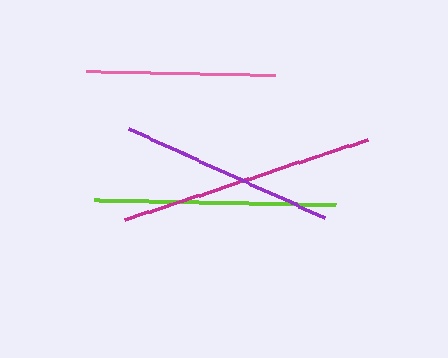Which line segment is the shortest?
The pink line is the shortest at approximately 188 pixels.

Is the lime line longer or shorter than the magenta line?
The magenta line is longer than the lime line.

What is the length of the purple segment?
The purple segment is approximately 216 pixels long.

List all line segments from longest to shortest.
From longest to shortest: magenta, lime, purple, pink.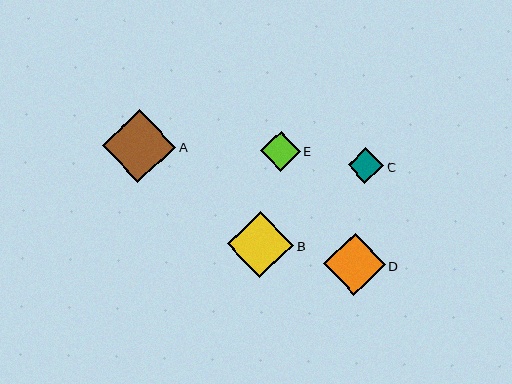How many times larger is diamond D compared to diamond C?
Diamond D is approximately 1.7 times the size of diamond C.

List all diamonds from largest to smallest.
From largest to smallest: A, B, D, E, C.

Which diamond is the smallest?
Diamond C is the smallest with a size of approximately 36 pixels.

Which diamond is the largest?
Diamond A is the largest with a size of approximately 73 pixels.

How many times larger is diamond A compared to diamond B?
Diamond A is approximately 1.1 times the size of diamond B.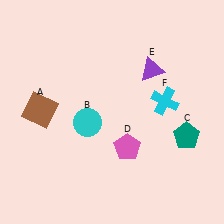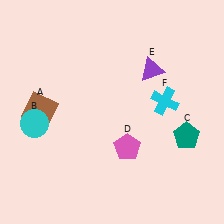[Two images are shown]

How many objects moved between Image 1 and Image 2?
1 object moved between the two images.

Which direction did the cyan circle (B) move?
The cyan circle (B) moved left.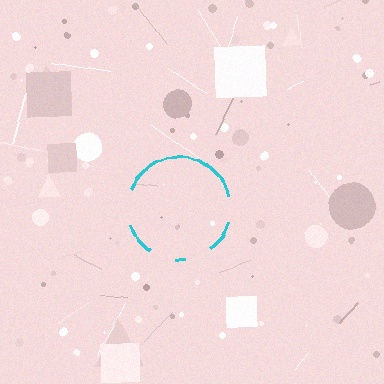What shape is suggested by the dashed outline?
The dashed outline suggests a circle.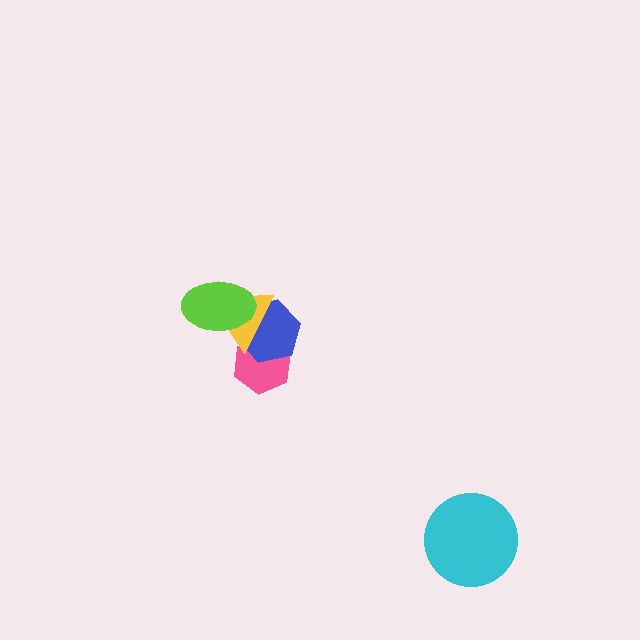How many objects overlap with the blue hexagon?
3 objects overlap with the blue hexagon.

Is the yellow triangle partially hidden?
Yes, it is partially covered by another shape.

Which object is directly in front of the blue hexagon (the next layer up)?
The yellow triangle is directly in front of the blue hexagon.